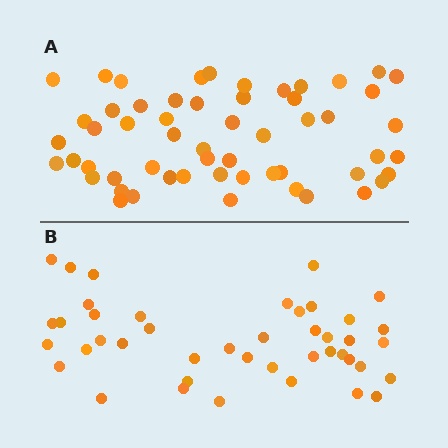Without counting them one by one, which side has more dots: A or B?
Region A (the top region) has more dots.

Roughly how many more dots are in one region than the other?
Region A has approximately 15 more dots than region B.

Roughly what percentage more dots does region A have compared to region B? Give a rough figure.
About 30% more.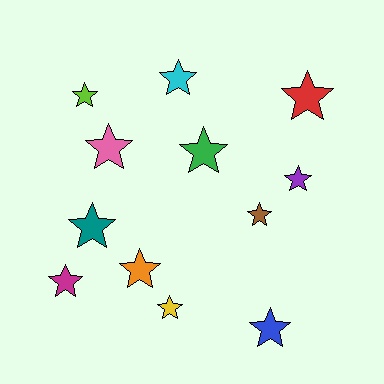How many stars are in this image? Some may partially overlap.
There are 12 stars.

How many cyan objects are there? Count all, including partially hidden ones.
There is 1 cyan object.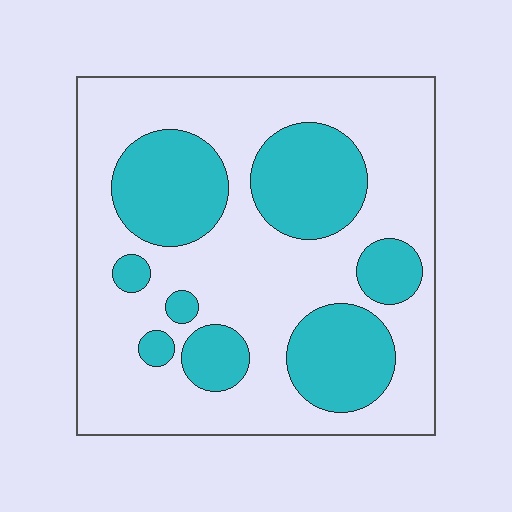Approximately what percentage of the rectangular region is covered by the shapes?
Approximately 30%.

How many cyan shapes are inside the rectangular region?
8.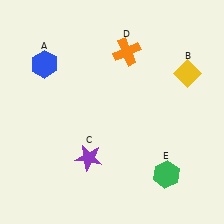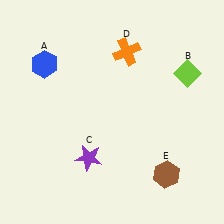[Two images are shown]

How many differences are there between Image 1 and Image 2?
There are 2 differences between the two images.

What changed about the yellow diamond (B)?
In Image 1, B is yellow. In Image 2, it changed to lime.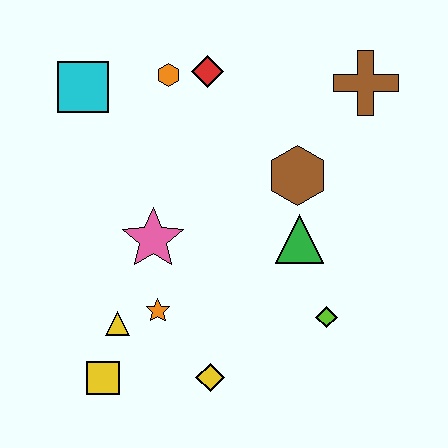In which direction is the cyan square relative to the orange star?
The cyan square is above the orange star.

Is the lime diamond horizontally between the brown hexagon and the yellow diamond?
No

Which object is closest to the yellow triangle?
The orange star is closest to the yellow triangle.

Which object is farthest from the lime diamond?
The cyan square is farthest from the lime diamond.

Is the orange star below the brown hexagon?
Yes